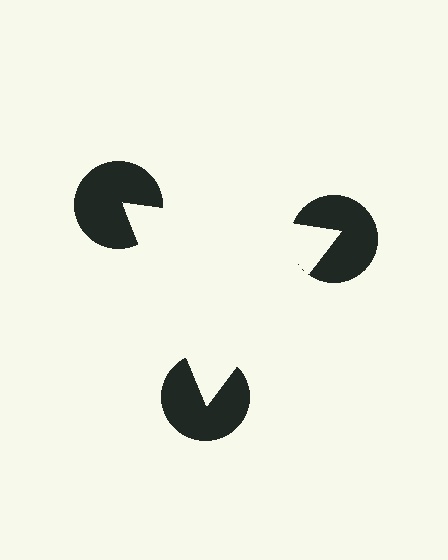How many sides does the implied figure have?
3 sides.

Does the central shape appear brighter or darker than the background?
It typically appears slightly brighter than the background, even though no actual brightness change is drawn.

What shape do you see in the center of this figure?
An illusory triangle — its edges are inferred from the aligned wedge cuts in the pac-man discs, not physically drawn.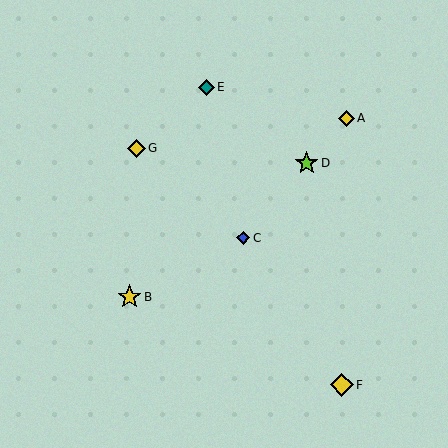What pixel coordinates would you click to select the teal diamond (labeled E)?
Click at (206, 87) to select the teal diamond E.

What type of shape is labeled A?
Shape A is a yellow diamond.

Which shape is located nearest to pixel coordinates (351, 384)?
The yellow diamond (labeled F) at (342, 385) is nearest to that location.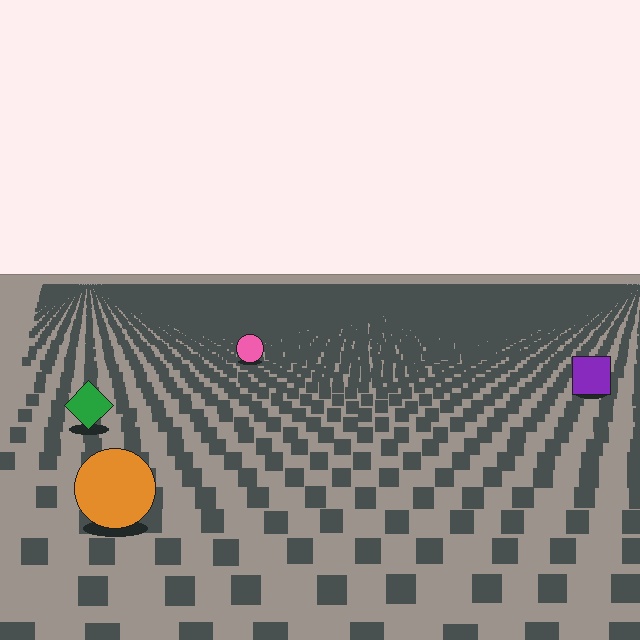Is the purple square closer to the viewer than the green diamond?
No. The green diamond is closer — you can tell from the texture gradient: the ground texture is coarser near it.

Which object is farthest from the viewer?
The pink circle is farthest from the viewer. It appears smaller and the ground texture around it is denser.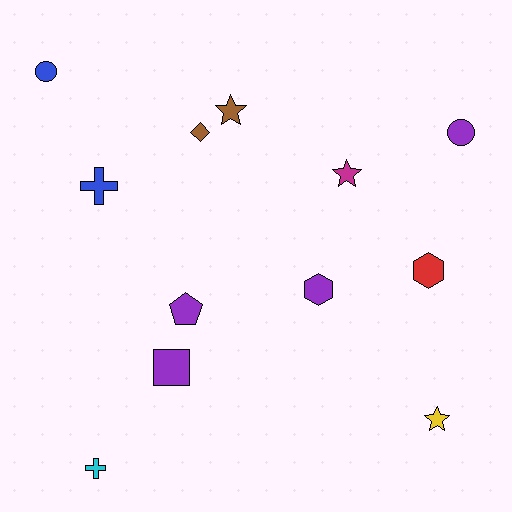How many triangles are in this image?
There are no triangles.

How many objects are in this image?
There are 12 objects.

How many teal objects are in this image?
There are no teal objects.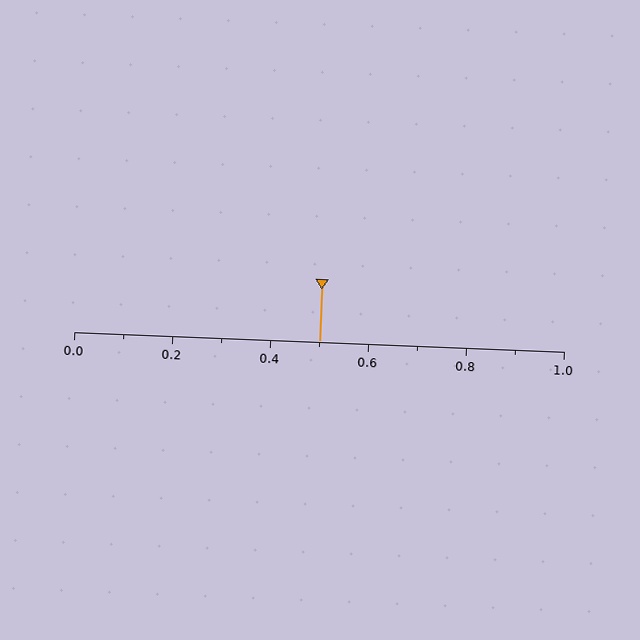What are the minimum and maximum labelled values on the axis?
The axis runs from 0.0 to 1.0.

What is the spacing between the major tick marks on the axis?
The major ticks are spaced 0.2 apart.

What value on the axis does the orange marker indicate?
The marker indicates approximately 0.5.